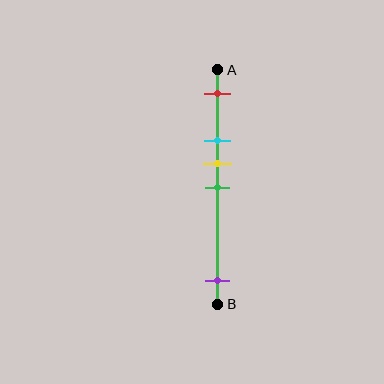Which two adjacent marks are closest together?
The yellow and green marks are the closest adjacent pair.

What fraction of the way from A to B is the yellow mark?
The yellow mark is approximately 40% (0.4) of the way from A to B.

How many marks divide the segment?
There are 5 marks dividing the segment.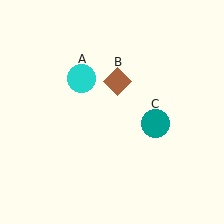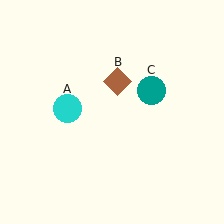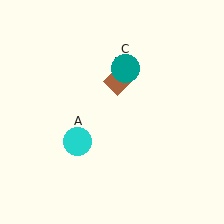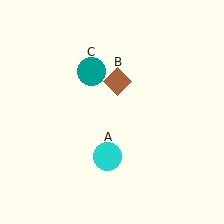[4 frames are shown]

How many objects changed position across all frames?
2 objects changed position: cyan circle (object A), teal circle (object C).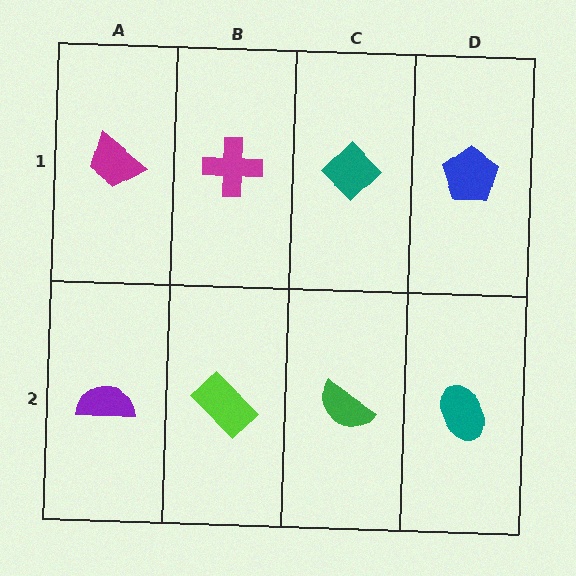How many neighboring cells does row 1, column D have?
2.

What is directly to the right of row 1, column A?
A magenta cross.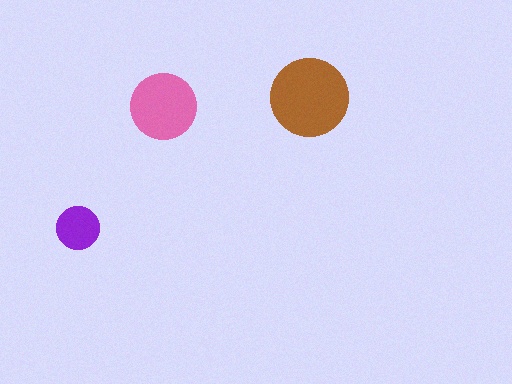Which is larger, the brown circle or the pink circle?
The brown one.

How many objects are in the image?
There are 3 objects in the image.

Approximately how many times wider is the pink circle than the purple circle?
About 1.5 times wider.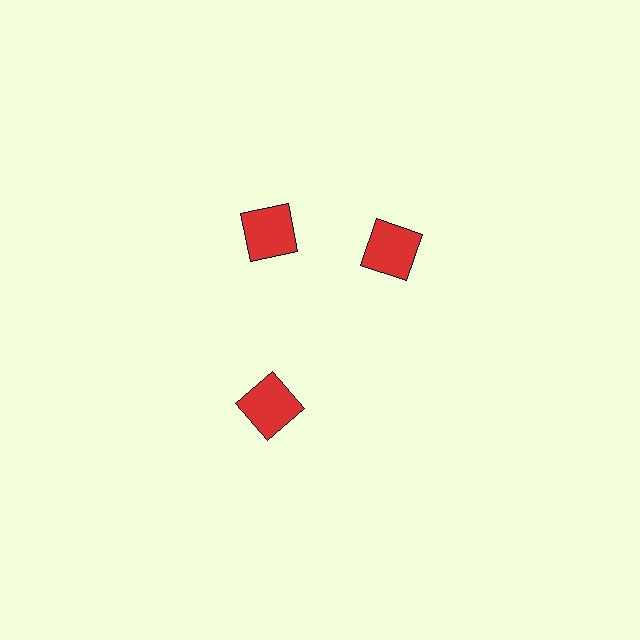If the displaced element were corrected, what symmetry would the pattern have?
It would have 3-fold rotational symmetry — the pattern would map onto itself every 120 degrees.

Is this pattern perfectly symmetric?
No. The 3 red squares are arranged in a ring, but one element near the 3 o'clock position is rotated out of alignment along the ring, breaking the 3-fold rotational symmetry.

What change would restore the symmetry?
The symmetry would be restored by rotating it back into even spacing with its neighbors so that all 3 squares sit at equal angles and equal distance from the center.